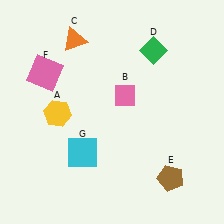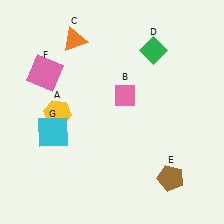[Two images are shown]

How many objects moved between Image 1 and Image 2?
1 object moved between the two images.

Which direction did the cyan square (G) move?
The cyan square (G) moved left.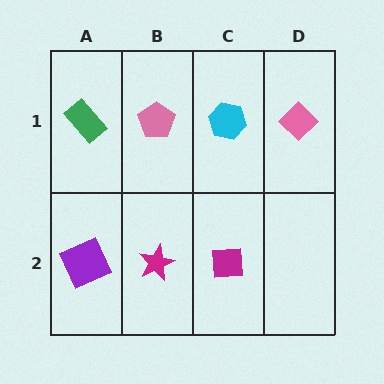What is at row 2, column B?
A magenta star.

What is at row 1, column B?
A pink pentagon.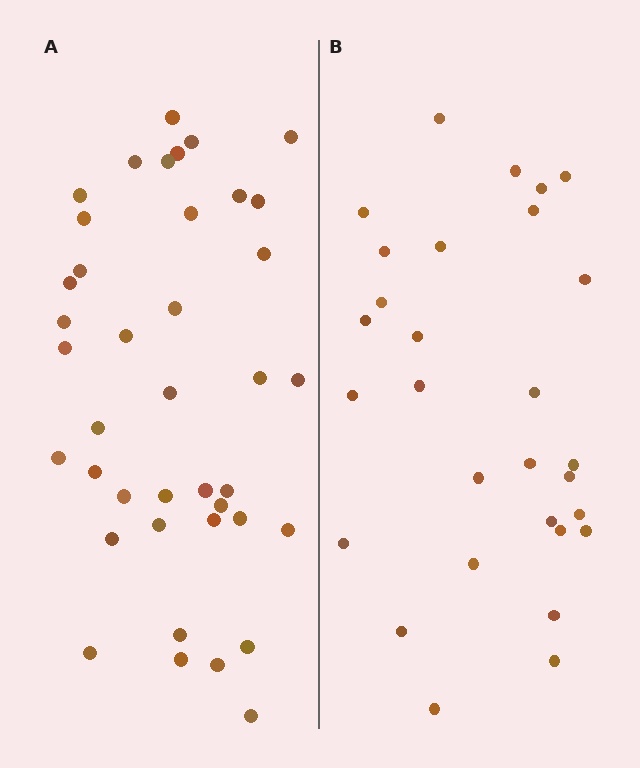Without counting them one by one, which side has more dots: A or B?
Region A (the left region) has more dots.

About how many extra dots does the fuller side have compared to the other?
Region A has roughly 12 or so more dots than region B.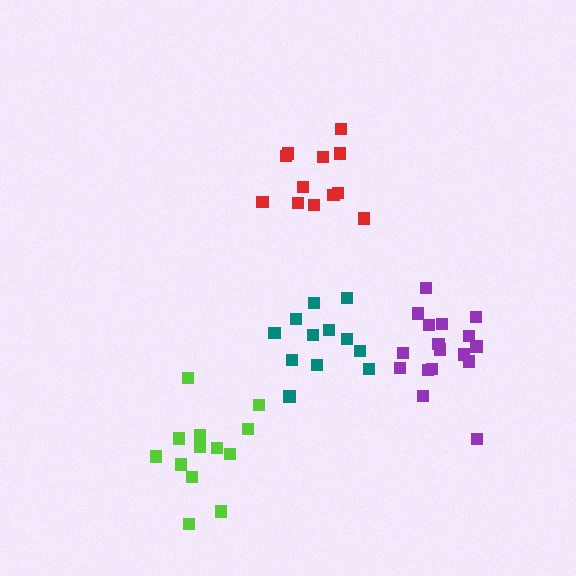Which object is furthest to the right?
The purple cluster is rightmost.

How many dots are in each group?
Group 1: 12 dots, Group 2: 12 dots, Group 3: 13 dots, Group 4: 17 dots (54 total).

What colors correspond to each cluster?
The clusters are colored: teal, red, lime, purple.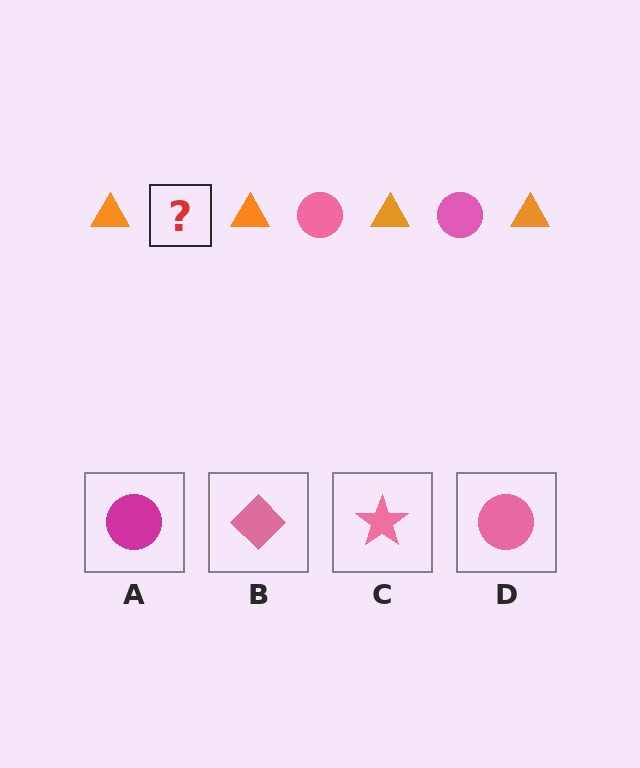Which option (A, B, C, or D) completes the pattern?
D.